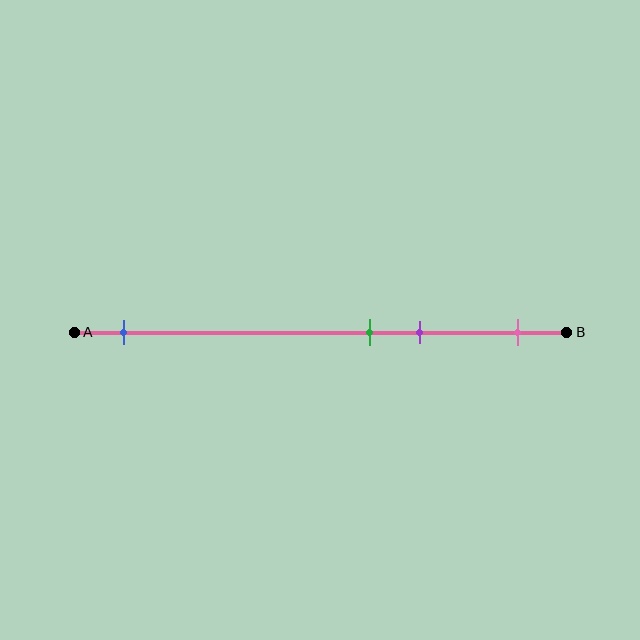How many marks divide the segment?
There are 4 marks dividing the segment.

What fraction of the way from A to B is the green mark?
The green mark is approximately 60% (0.6) of the way from A to B.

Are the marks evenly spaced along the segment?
No, the marks are not evenly spaced.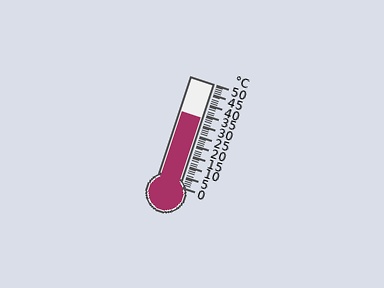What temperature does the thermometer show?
The thermometer shows approximately 33°C.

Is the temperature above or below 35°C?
The temperature is below 35°C.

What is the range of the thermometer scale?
The thermometer scale ranges from 0°C to 50°C.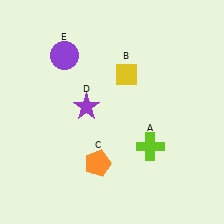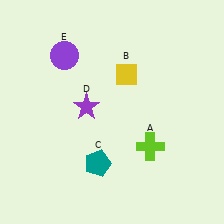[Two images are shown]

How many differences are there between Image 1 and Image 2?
There is 1 difference between the two images.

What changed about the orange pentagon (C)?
In Image 1, C is orange. In Image 2, it changed to teal.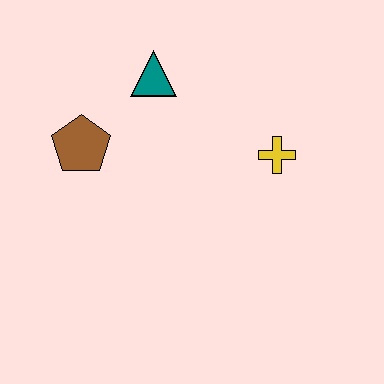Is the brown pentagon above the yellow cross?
Yes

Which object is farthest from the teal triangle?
The yellow cross is farthest from the teal triangle.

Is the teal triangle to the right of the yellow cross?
No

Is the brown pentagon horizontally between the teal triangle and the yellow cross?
No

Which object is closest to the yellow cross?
The teal triangle is closest to the yellow cross.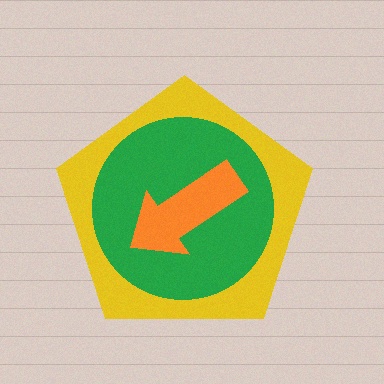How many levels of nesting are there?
3.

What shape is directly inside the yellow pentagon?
The green circle.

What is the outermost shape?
The yellow pentagon.